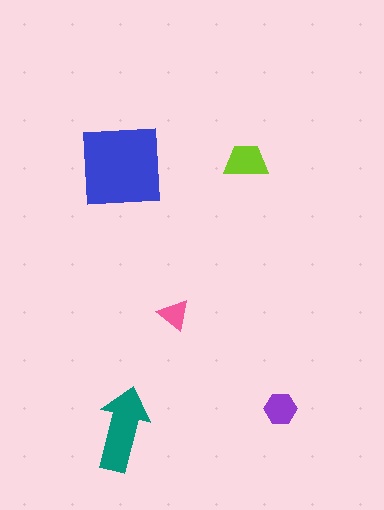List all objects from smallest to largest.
The pink triangle, the purple hexagon, the lime trapezoid, the teal arrow, the blue square.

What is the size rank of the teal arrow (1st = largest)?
2nd.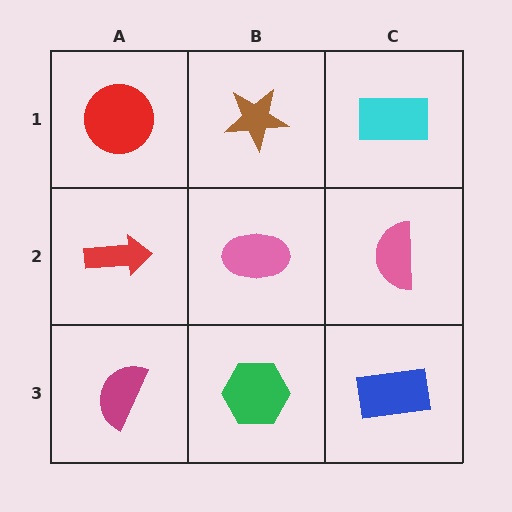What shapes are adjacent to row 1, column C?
A pink semicircle (row 2, column C), a brown star (row 1, column B).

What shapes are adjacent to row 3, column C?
A pink semicircle (row 2, column C), a green hexagon (row 3, column B).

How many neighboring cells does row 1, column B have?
3.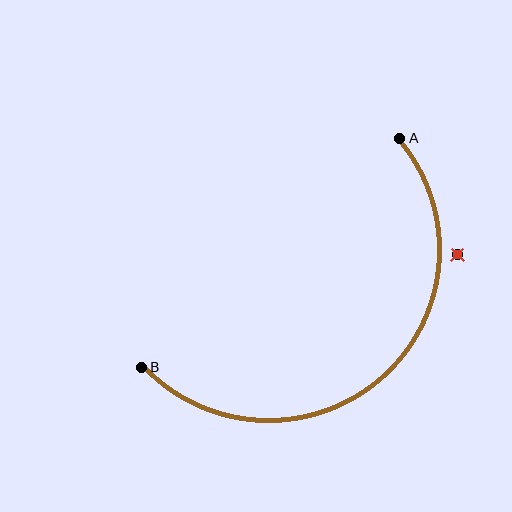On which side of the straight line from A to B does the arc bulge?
The arc bulges below and to the right of the straight line connecting A and B.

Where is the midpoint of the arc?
The arc midpoint is the point on the curve farthest from the straight line joining A and B. It sits below and to the right of that line.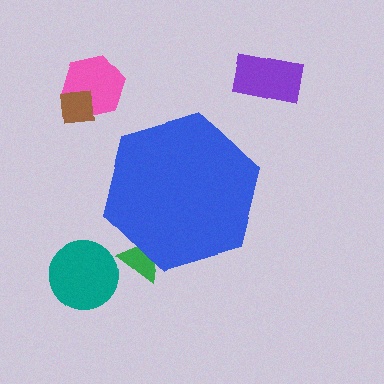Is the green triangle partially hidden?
Yes, the green triangle is partially hidden behind the blue hexagon.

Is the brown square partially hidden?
No, the brown square is fully visible.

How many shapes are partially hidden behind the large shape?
1 shape is partially hidden.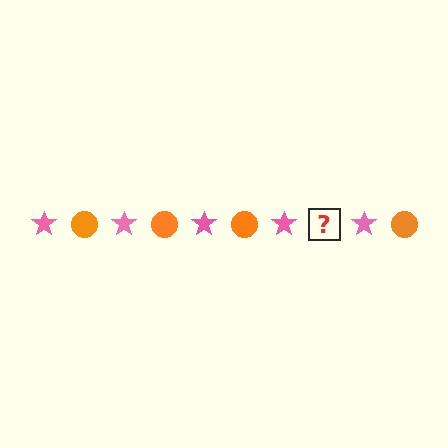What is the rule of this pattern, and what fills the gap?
The rule is that the pattern alternates between pink star and orange circle. The gap should be filled with an orange circle.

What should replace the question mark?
The question mark should be replaced with an orange circle.